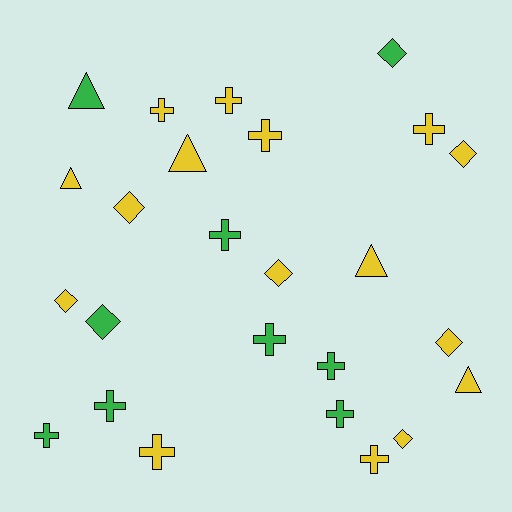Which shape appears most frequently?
Cross, with 12 objects.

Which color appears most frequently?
Yellow, with 16 objects.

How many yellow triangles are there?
There are 4 yellow triangles.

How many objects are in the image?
There are 25 objects.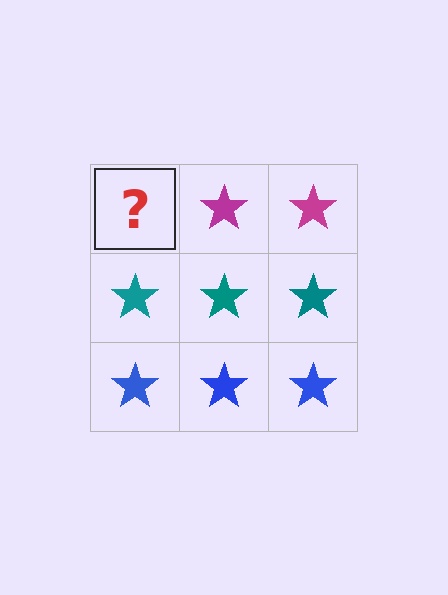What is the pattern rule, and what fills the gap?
The rule is that each row has a consistent color. The gap should be filled with a magenta star.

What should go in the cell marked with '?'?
The missing cell should contain a magenta star.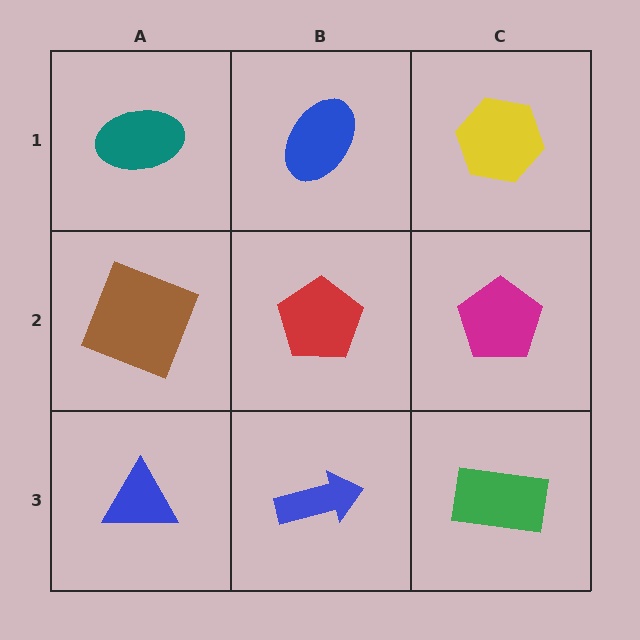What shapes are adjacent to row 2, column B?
A blue ellipse (row 1, column B), a blue arrow (row 3, column B), a brown square (row 2, column A), a magenta pentagon (row 2, column C).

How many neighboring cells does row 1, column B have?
3.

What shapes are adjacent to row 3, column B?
A red pentagon (row 2, column B), a blue triangle (row 3, column A), a green rectangle (row 3, column C).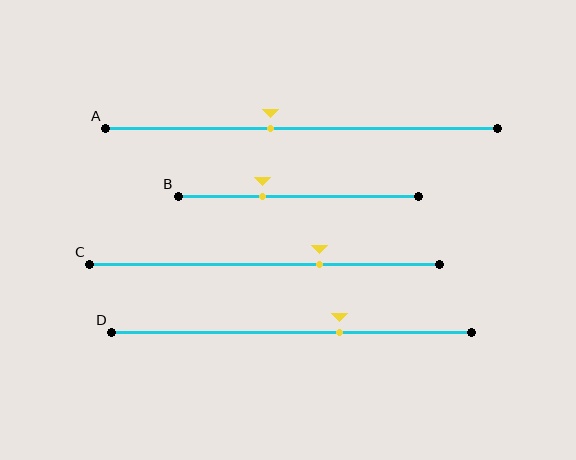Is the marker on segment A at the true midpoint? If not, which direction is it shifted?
No, the marker on segment A is shifted to the left by about 8% of the segment length.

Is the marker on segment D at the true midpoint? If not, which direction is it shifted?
No, the marker on segment D is shifted to the right by about 13% of the segment length.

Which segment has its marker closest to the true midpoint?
Segment A has its marker closest to the true midpoint.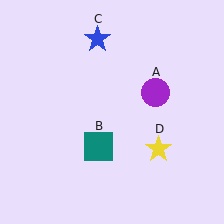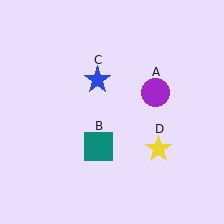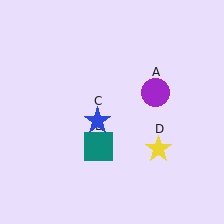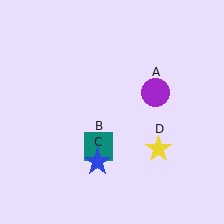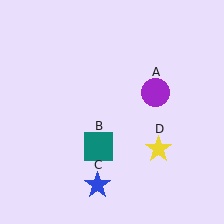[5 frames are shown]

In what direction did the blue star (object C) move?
The blue star (object C) moved down.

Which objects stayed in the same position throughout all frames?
Purple circle (object A) and teal square (object B) and yellow star (object D) remained stationary.